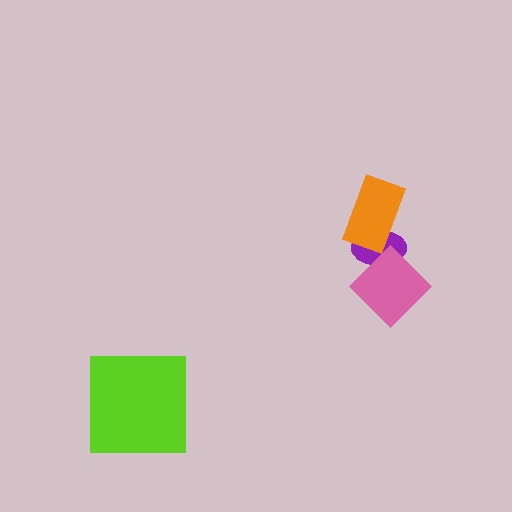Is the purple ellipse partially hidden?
Yes, it is partially covered by another shape.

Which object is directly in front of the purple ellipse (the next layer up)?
The orange rectangle is directly in front of the purple ellipse.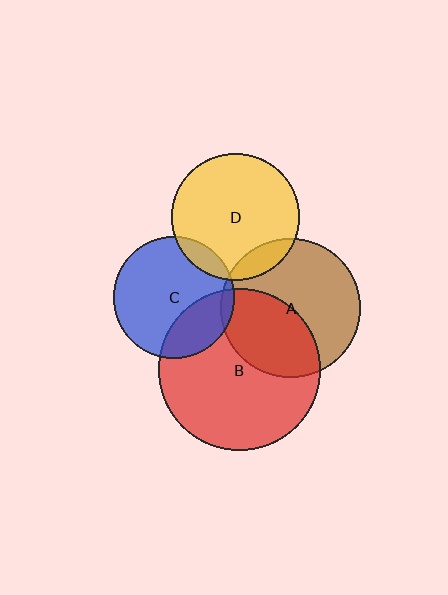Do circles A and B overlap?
Yes.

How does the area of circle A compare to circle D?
Approximately 1.2 times.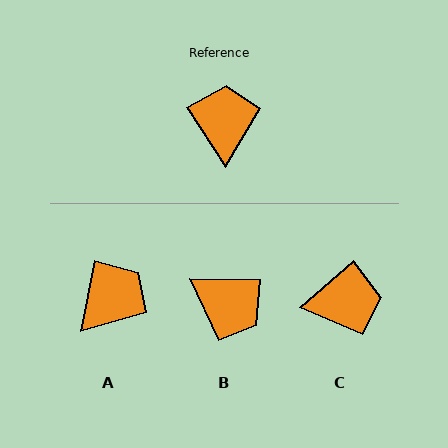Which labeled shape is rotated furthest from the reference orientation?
B, about 124 degrees away.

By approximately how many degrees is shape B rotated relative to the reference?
Approximately 124 degrees clockwise.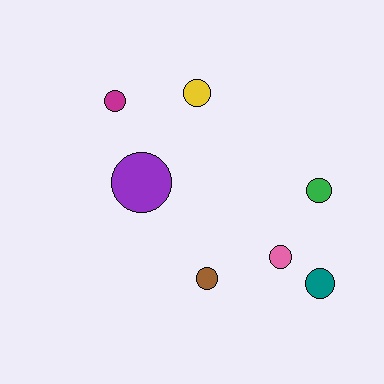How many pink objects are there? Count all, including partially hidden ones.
There is 1 pink object.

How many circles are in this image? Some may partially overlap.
There are 7 circles.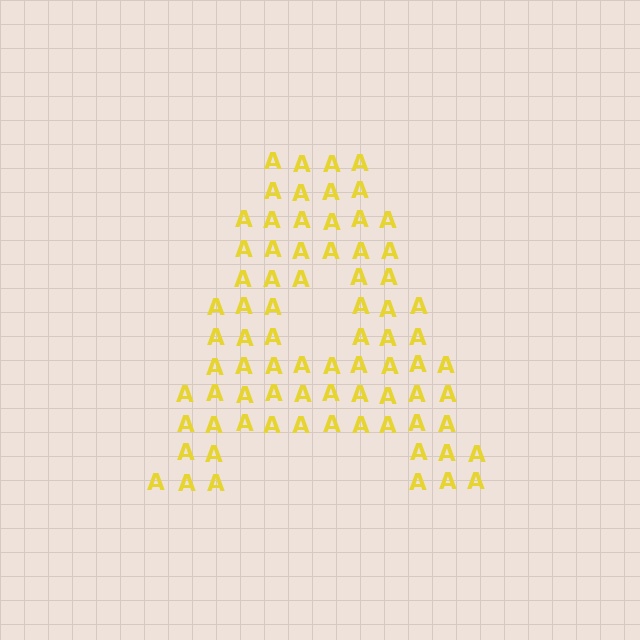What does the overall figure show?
The overall figure shows the letter A.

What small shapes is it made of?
It is made of small letter A's.